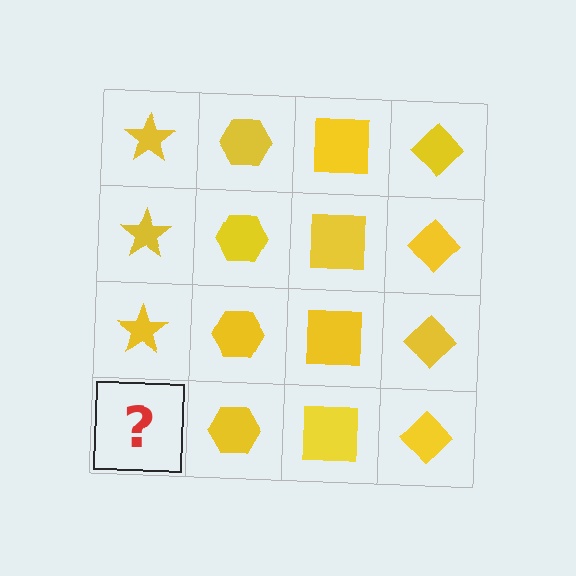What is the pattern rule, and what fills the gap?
The rule is that each column has a consistent shape. The gap should be filled with a yellow star.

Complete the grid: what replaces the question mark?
The question mark should be replaced with a yellow star.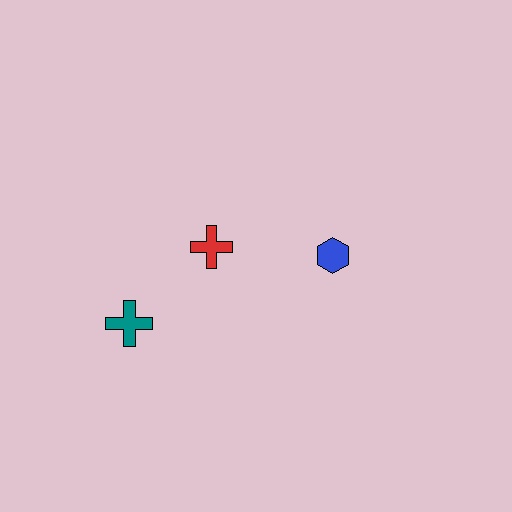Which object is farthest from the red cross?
The blue hexagon is farthest from the red cross.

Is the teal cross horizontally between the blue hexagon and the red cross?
No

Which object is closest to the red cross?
The teal cross is closest to the red cross.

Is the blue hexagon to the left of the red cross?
No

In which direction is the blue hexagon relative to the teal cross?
The blue hexagon is to the right of the teal cross.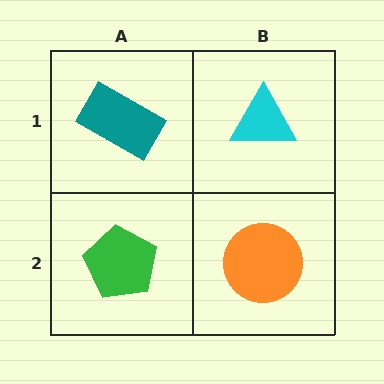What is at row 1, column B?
A cyan triangle.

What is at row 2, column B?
An orange circle.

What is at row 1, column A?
A teal rectangle.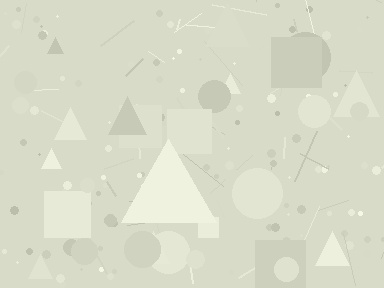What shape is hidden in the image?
A triangle is hidden in the image.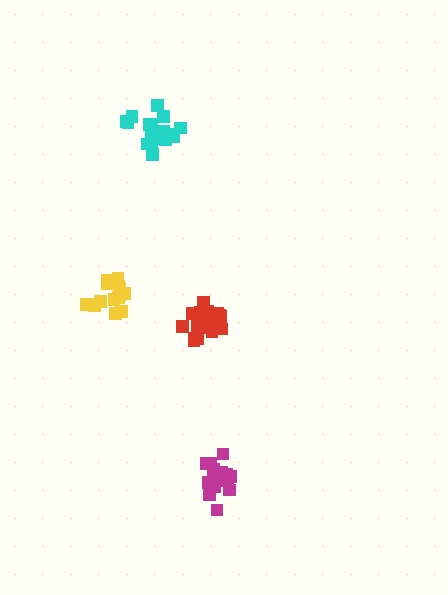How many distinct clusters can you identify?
There are 4 distinct clusters.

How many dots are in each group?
Group 1: 18 dots, Group 2: 20 dots, Group 3: 15 dots, Group 4: 20 dots (73 total).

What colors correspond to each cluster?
The clusters are colored: magenta, red, yellow, cyan.